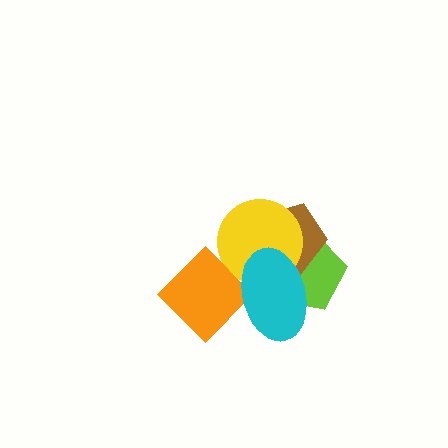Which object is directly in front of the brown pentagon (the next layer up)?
The yellow circle is directly in front of the brown pentagon.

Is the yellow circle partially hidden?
Yes, it is partially covered by another shape.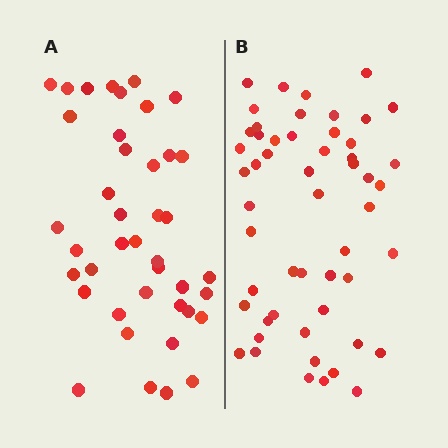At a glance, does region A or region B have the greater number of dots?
Region B (the right region) has more dots.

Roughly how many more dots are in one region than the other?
Region B has roughly 12 or so more dots than region A.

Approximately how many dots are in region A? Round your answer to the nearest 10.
About 40 dots. (The exact count is 41, which rounds to 40.)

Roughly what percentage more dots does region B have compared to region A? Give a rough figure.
About 30% more.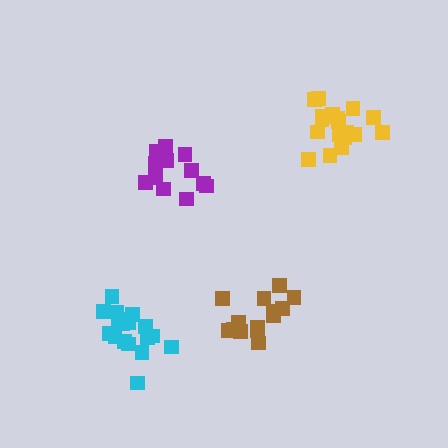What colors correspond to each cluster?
The clusters are colored: brown, cyan, yellow, purple.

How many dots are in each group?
Group 1: 14 dots, Group 2: 19 dots, Group 3: 18 dots, Group 4: 13 dots (64 total).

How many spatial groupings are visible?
There are 4 spatial groupings.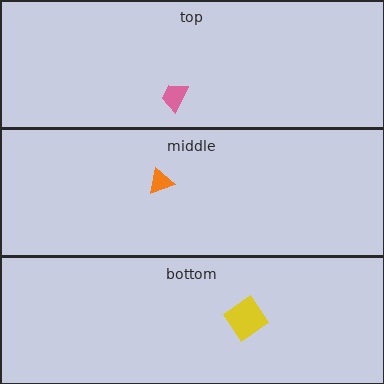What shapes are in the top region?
The pink trapezoid.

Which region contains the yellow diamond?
The bottom region.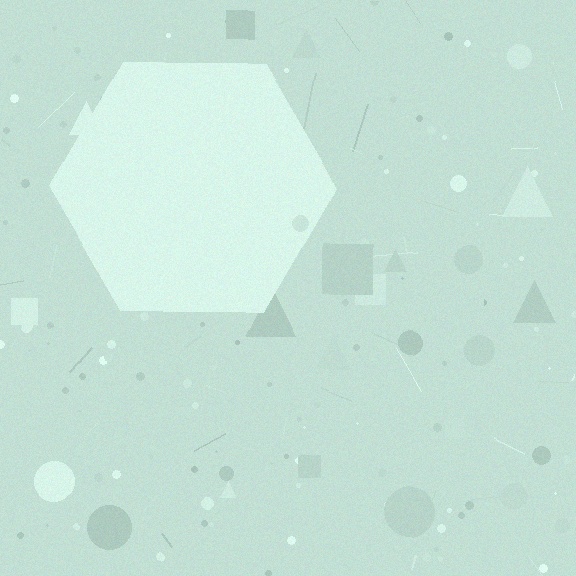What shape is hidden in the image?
A hexagon is hidden in the image.